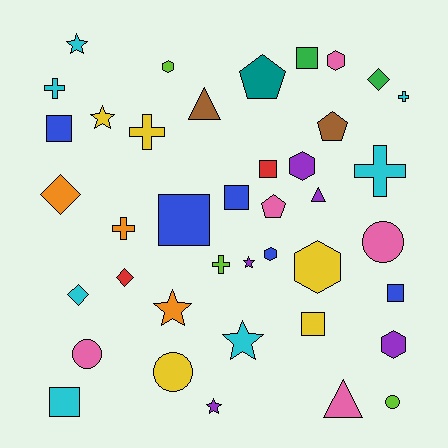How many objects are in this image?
There are 40 objects.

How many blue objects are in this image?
There are 5 blue objects.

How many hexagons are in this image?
There are 6 hexagons.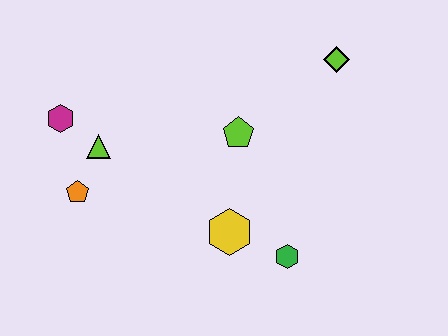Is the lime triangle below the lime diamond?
Yes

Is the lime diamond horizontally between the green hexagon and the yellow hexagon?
No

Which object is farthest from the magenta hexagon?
The lime diamond is farthest from the magenta hexagon.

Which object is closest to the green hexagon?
The yellow hexagon is closest to the green hexagon.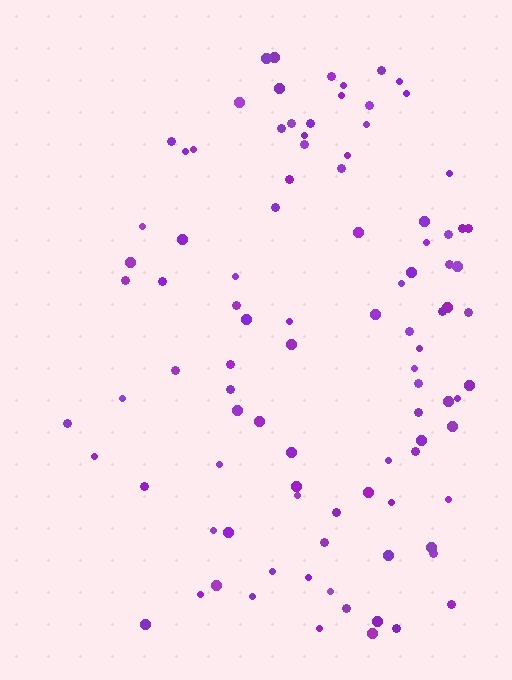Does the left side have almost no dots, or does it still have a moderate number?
Still a moderate number, just noticeably fewer than the right.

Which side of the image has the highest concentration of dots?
The right.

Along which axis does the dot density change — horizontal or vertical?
Horizontal.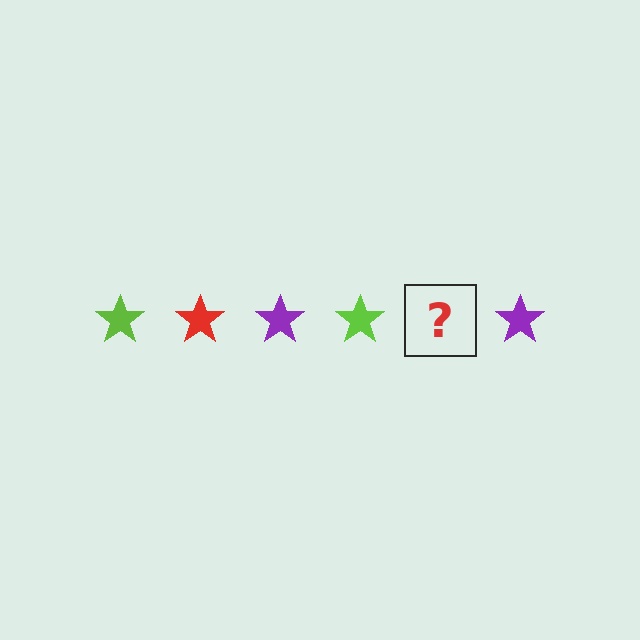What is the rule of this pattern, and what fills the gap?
The rule is that the pattern cycles through lime, red, purple stars. The gap should be filled with a red star.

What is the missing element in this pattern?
The missing element is a red star.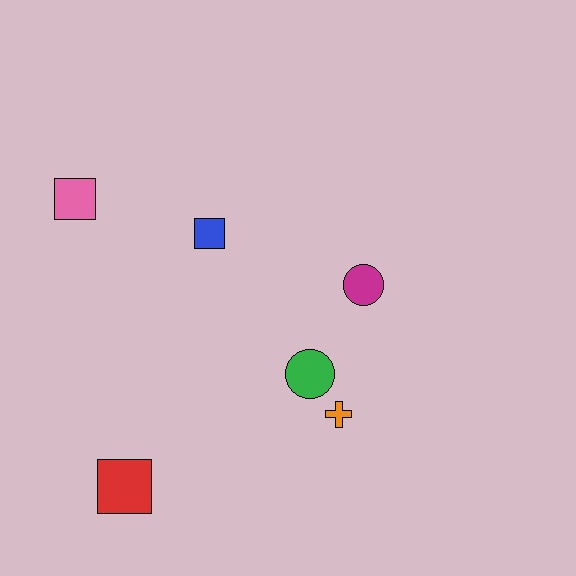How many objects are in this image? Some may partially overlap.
There are 6 objects.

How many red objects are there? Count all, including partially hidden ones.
There is 1 red object.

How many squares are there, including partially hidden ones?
There are 3 squares.